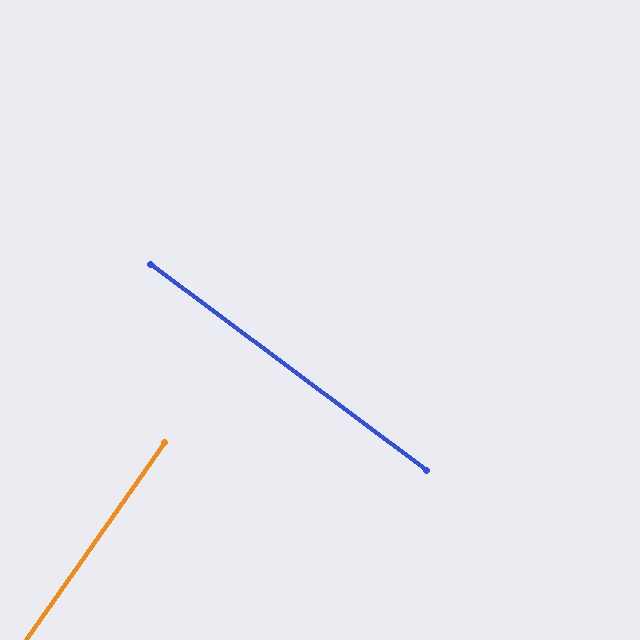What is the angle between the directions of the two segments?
Approximately 88 degrees.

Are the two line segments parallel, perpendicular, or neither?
Perpendicular — they meet at approximately 88°.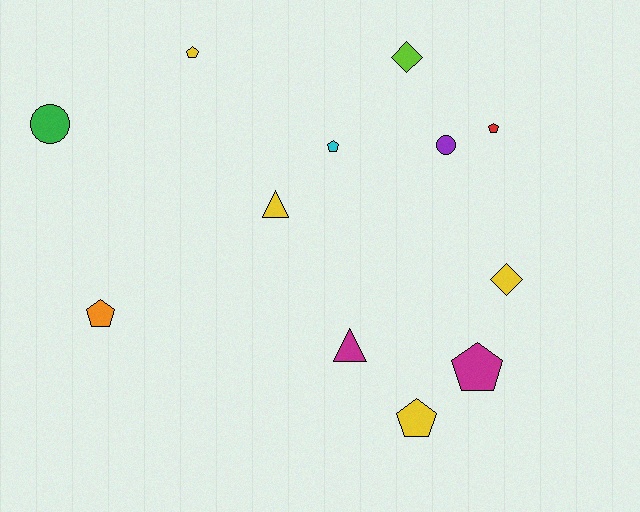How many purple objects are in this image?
There is 1 purple object.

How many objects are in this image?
There are 12 objects.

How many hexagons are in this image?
There are no hexagons.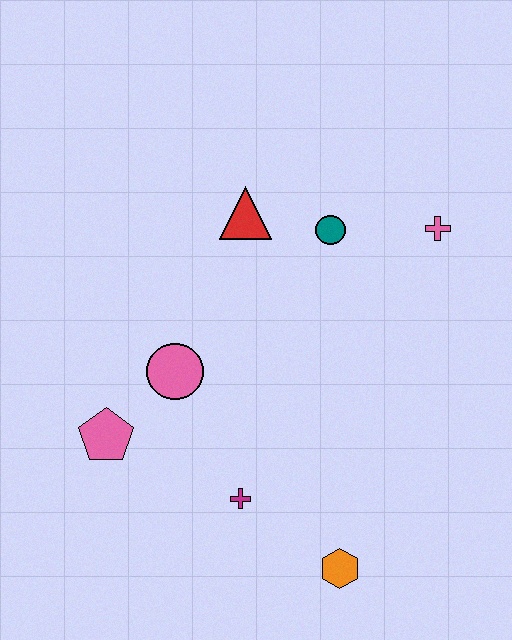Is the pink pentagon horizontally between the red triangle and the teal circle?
No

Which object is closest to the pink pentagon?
The pink circle is closest to the pink pentagon.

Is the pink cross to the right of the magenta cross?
Yes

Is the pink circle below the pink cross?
Yes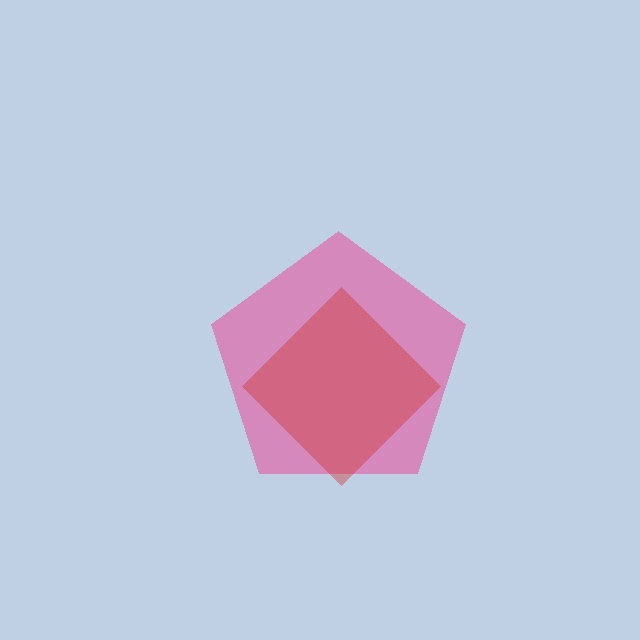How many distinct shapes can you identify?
There are 2 distinct shapes: a pink pentagon, a red diamond.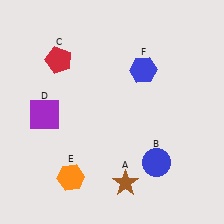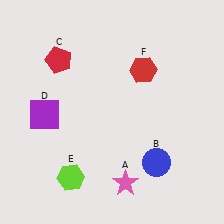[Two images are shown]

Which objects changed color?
A changed from brown to pink. E changed from orange to lime. F changed from blue to red.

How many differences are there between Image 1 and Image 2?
There are 3 differences between the two images.